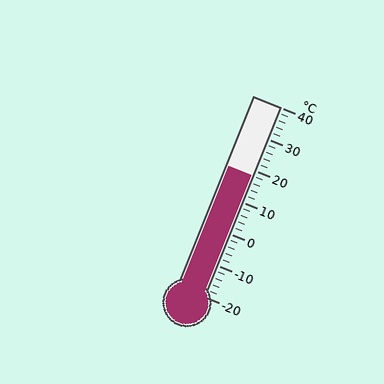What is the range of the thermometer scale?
The thermometer scale ranges from -20°C to 40°C.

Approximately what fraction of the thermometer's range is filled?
The thermometer is filled to approximately 65% of its range.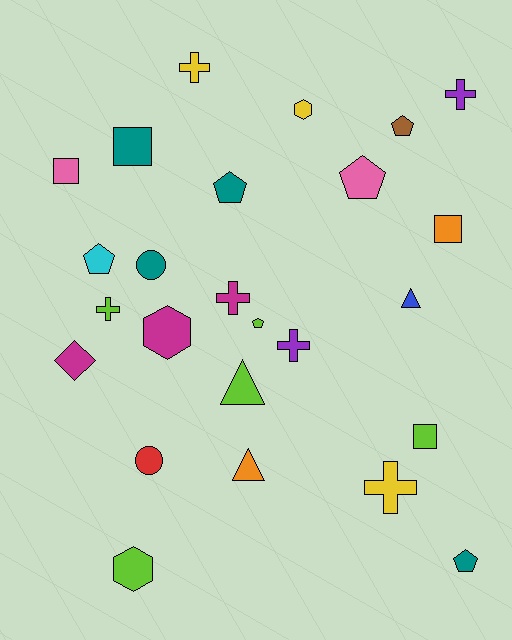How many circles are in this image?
There are 2 circles.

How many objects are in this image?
There are 25 objects.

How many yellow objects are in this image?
There are 3 yellow objects.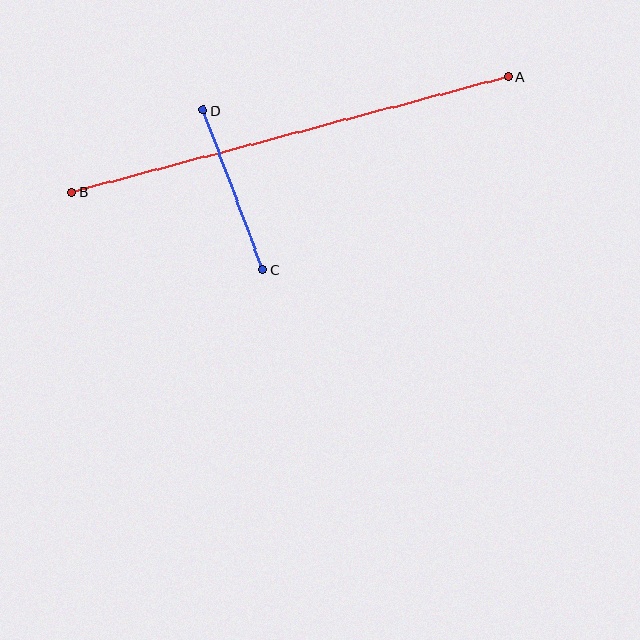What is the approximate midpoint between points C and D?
The midpoint is at approximately (233, 190) pixels.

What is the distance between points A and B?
The distance is approximately 452 pixels.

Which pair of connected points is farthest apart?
Points A and B are farthest apart.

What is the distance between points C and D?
The distance is approximately 170 pixels.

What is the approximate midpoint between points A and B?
The midpoint is at approximately (290, 134) pixels.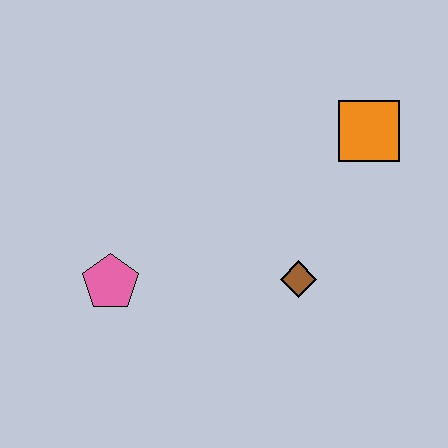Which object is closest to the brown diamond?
The orange square is closest to the brown diamond.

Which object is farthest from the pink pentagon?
The orange square is farthest from the pink pentagon.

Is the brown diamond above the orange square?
No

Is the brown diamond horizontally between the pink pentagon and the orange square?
Yes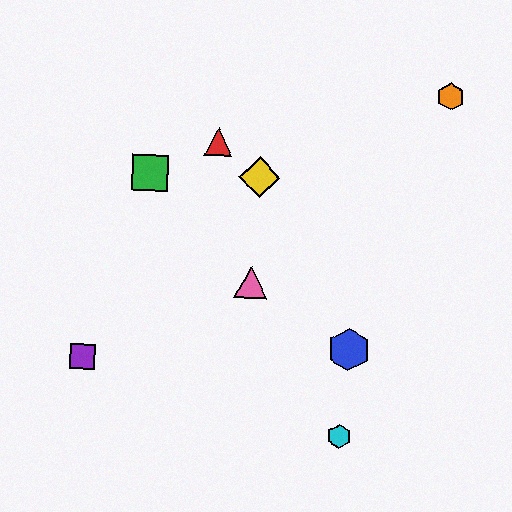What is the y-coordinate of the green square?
The green square is at y≈172.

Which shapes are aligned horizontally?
The green square, the yellow diamond are aligned horizontally.